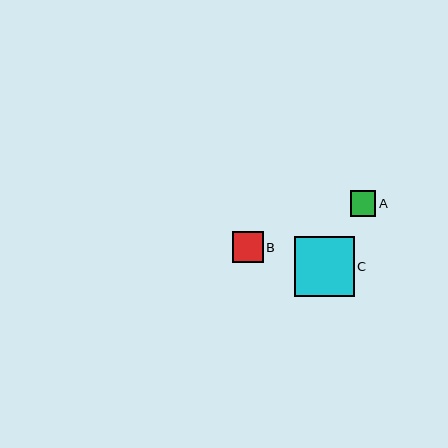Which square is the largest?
Square C is the largest with a size of approximately 60 pixels.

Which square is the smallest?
Square A is the smallest with a size of approximately 26 pixels.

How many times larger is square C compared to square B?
Square C is approximately 2.0 times the size of square B.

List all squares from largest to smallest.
From largest to smallest: C, B, A.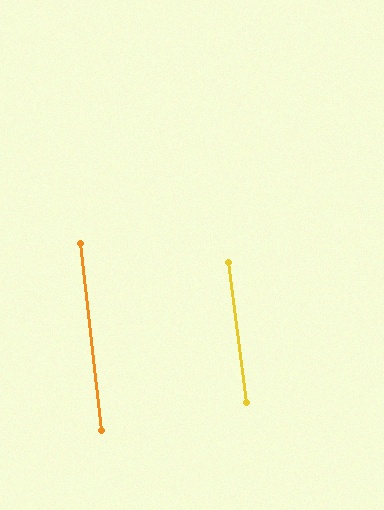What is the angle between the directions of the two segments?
Approximately 1 degree.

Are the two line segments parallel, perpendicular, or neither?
Parallel — their directions differ by only 0.8°.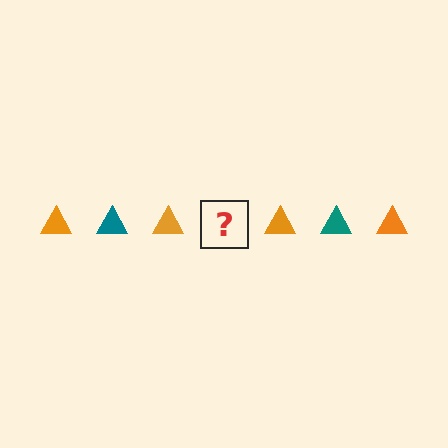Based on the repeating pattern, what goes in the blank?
The blank should be a teal triangle.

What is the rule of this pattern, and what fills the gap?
The rule is that the pattern cycles through orange, teal triangles. The gap should be filled with a teal triangle.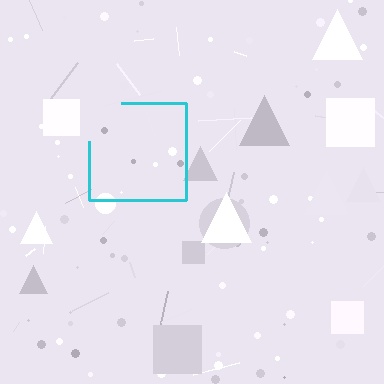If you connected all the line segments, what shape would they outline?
They would outline a square.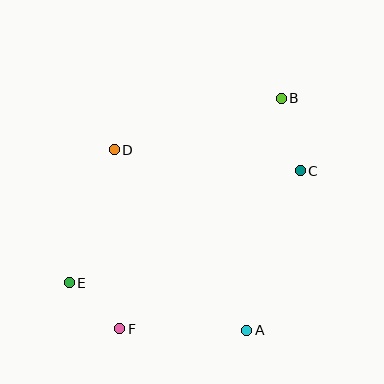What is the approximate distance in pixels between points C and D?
The distance between C and D is approximately 187 pixels.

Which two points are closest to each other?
Points E and F are closest to each other.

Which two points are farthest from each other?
Points B and F are farthest from each other.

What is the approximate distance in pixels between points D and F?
The distance between D and F is approximately 179 pixels.